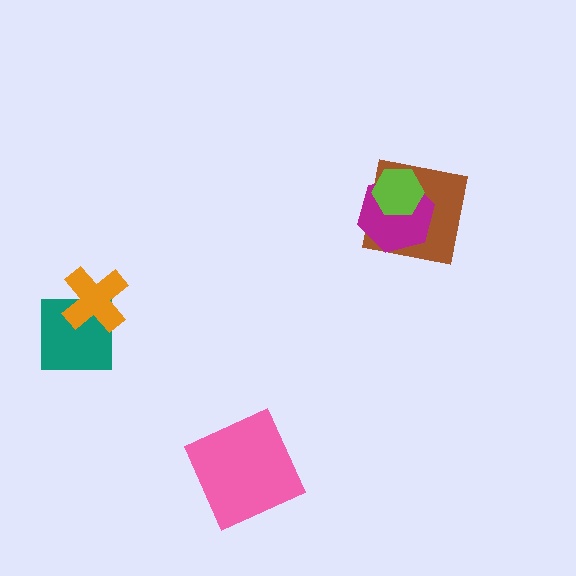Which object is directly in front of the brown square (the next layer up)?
The magenta hexagon is directly in front of the brown square.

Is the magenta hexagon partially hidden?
Yes, it is partially covered by another shape.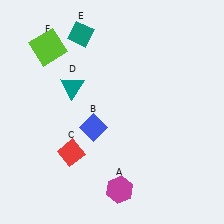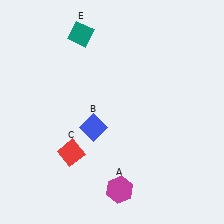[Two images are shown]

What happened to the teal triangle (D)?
The teal triangle (D) was removed in Image 2. It was in the top-left area of Image 1.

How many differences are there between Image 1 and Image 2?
There are 2 differences between the two images.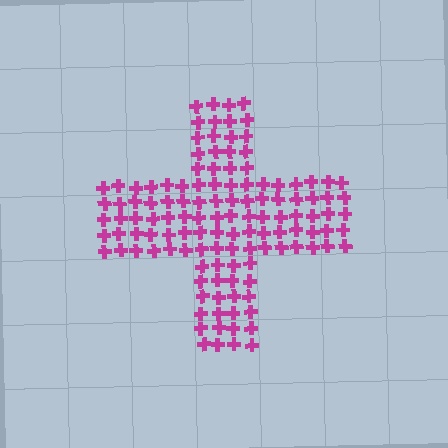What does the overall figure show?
The overall figure shows a cross.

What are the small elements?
The small elements are crosses.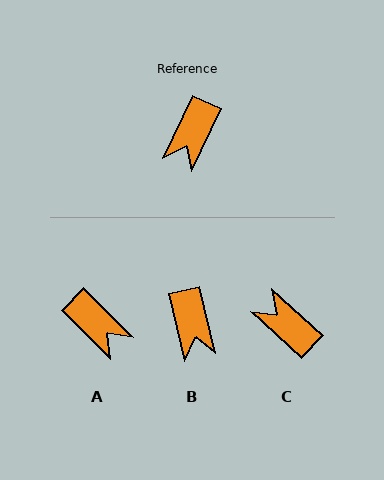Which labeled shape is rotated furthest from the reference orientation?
C, about 107 degrees away.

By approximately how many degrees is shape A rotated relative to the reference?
Approximately 71 degrees counter-clockwise.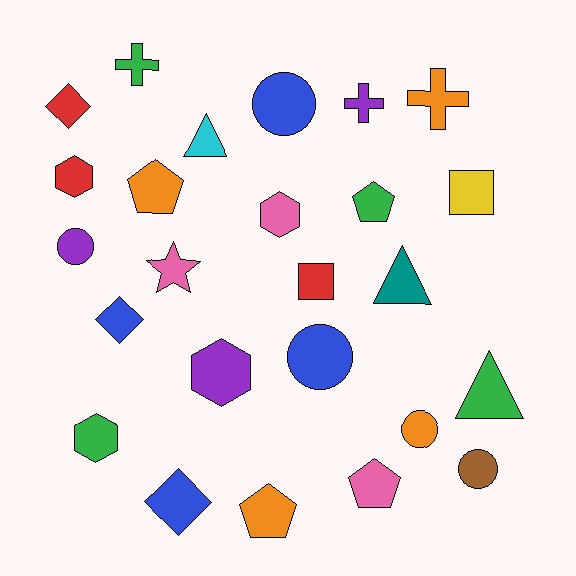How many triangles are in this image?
There are 3 triangles.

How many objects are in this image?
There are 25 objects.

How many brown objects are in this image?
There is 1 brown object.